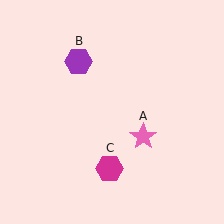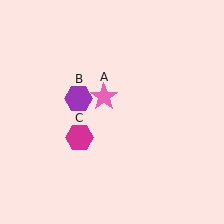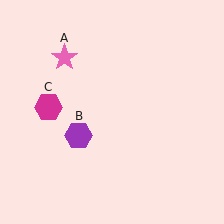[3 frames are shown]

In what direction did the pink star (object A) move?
The pink star (object A) moved up and to the left.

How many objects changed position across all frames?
3 objects changed position: pink star (object A), purple hexagon (object B), magenta hexagon (object C).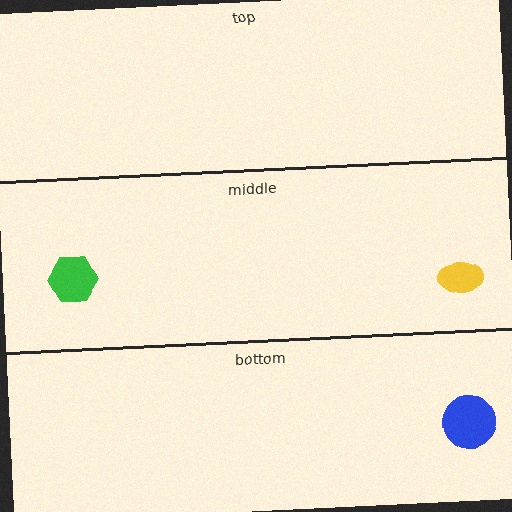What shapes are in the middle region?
The yellow ellipse, the green hexagon.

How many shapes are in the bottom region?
1.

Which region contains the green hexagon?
The middle region.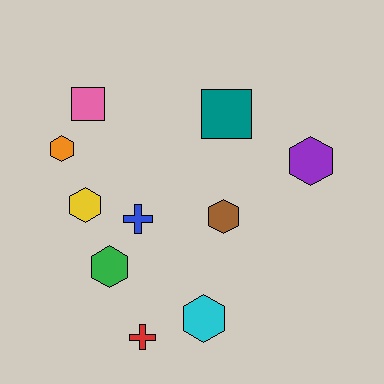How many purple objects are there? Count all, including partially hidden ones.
There is 1 purple object.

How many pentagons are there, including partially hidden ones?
There are no pentagons.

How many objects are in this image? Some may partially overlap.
There are 10 objects.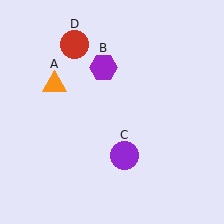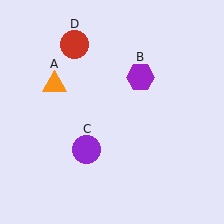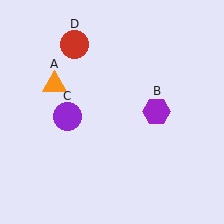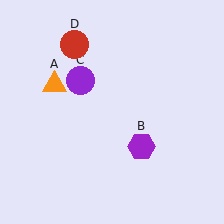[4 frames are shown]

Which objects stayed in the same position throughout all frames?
Orange triangle (object A) and red circle (object D) remained stationary.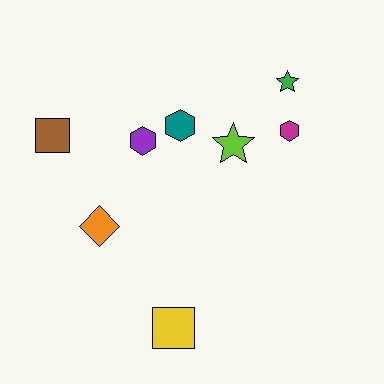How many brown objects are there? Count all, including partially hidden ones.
There is 1 brown object.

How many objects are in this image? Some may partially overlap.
There are 8 objects.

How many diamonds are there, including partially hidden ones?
There is 1 diamond.